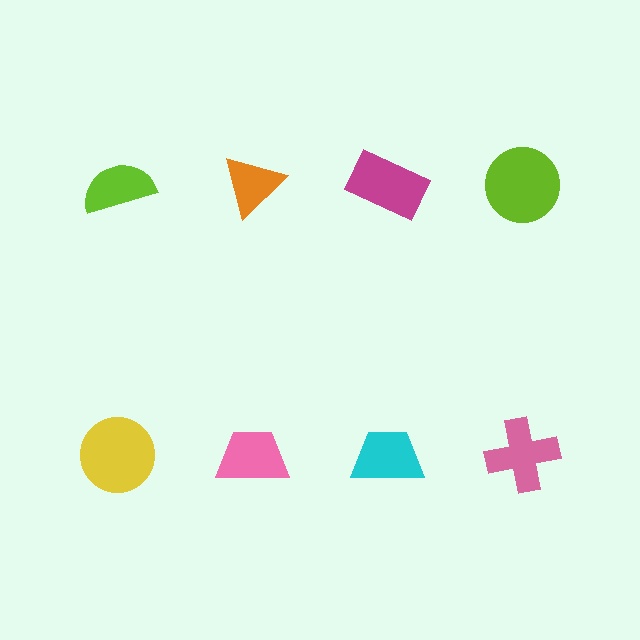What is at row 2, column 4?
A pink cross.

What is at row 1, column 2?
An orange triangle.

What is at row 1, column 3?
A magenta rectangle.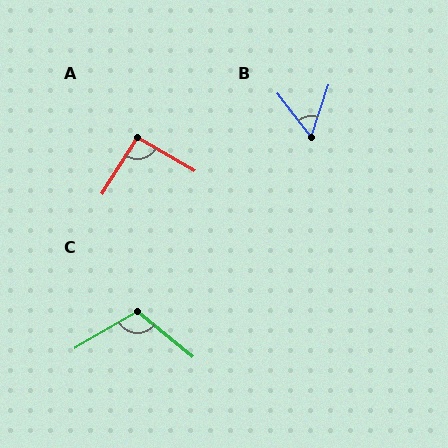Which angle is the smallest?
B, at approximately 55 degrees.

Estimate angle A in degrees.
Approximately 92 degrees.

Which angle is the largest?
C, at approximately 111 degrees.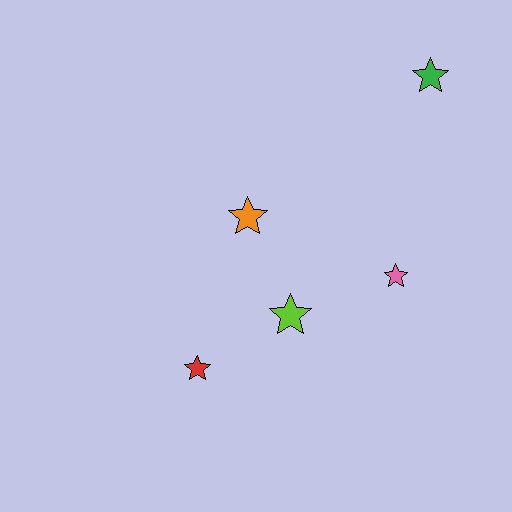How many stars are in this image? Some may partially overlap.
There are 5 stars.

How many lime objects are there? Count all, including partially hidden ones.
There is 1 lime object.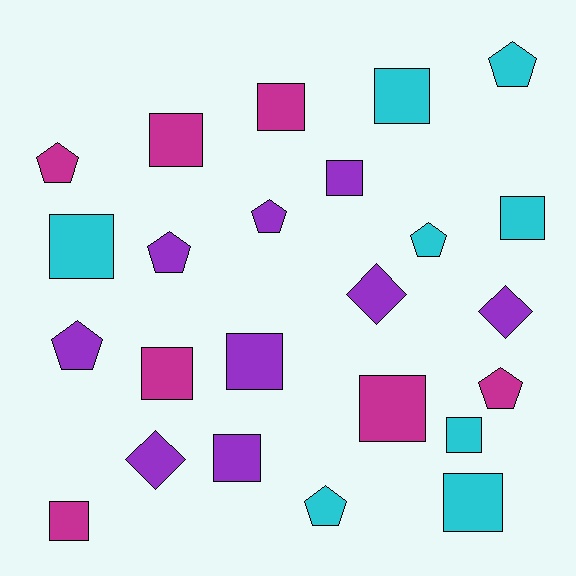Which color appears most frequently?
Purple, with 9 objects.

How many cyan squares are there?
There are 5 cyan squares.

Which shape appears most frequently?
Square, with 13 objects.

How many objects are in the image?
There are 24 objects.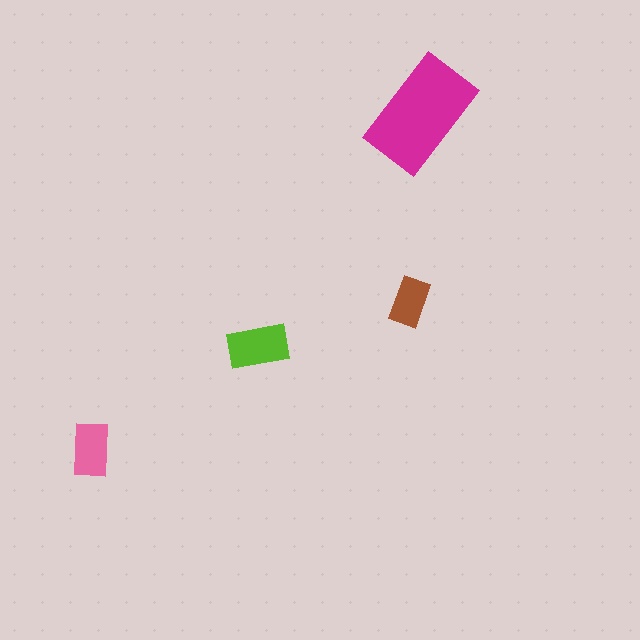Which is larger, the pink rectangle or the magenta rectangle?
The magenta one.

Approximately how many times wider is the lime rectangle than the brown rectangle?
About 1.5 times wider.